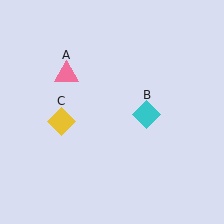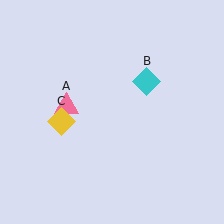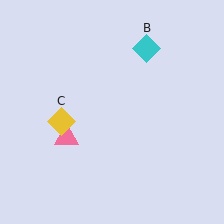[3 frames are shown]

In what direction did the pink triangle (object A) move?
The pink triangle (object A) moved down.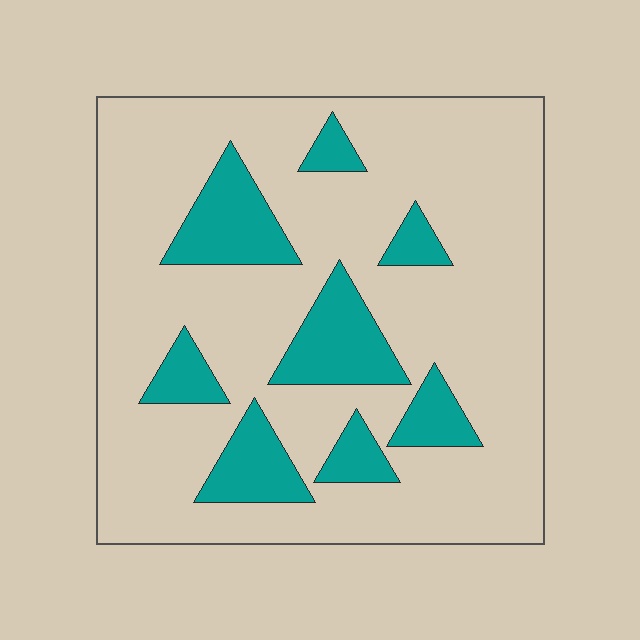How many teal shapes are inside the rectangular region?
8.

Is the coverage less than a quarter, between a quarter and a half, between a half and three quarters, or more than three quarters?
Less than a quarter.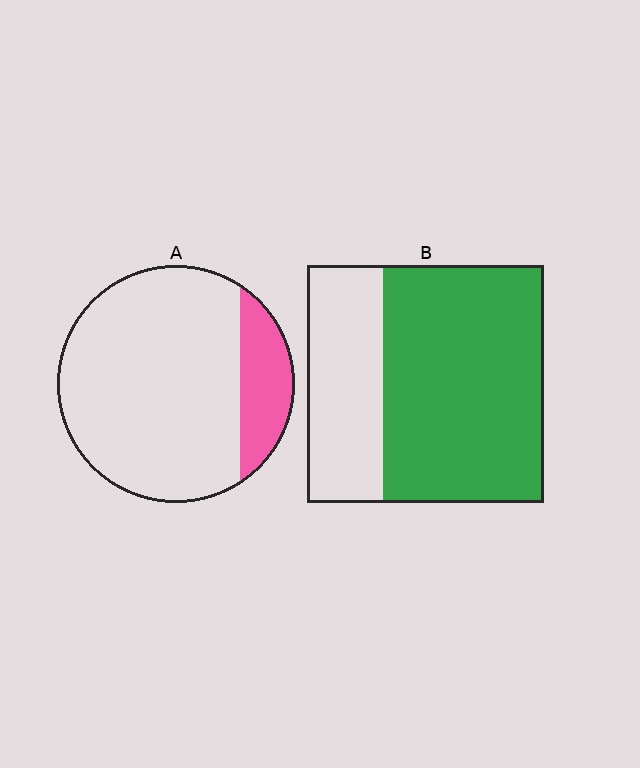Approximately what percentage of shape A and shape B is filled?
A is approximately 15% and B is approximately 70%.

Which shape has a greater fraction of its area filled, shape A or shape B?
Shape B.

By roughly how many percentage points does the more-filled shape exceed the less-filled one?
By roughly 50 percentage points (B over A).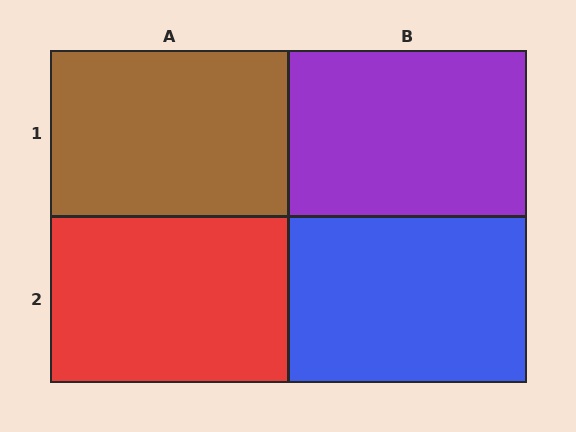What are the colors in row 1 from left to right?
Brown, purple.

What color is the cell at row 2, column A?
Red.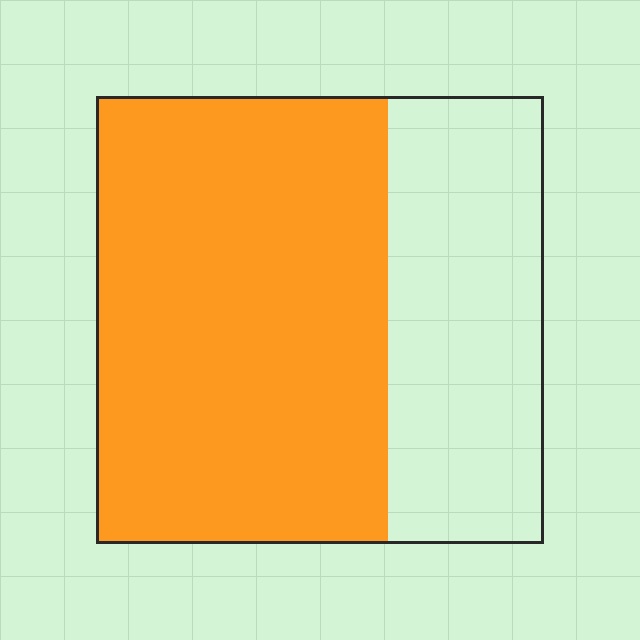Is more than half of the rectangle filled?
Yes.